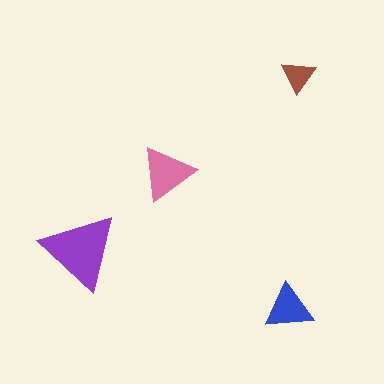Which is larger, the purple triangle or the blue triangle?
The purple one.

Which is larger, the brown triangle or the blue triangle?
The blue one.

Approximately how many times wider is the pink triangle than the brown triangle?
About 1.5 times wider.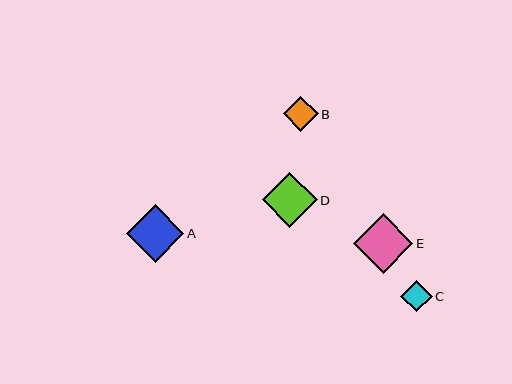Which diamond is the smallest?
Diamond C is the smallest with a size of approximately 31 pixels.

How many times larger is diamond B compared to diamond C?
Diamond B is approximately 1.1 times the size of diamond C.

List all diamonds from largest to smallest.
From largest to smallest: E, A, D, B, C.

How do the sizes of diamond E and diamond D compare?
Diamond E and diamond D are approximately the same size.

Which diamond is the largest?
Diamond E is the largest with a size of approximately 59 pixels.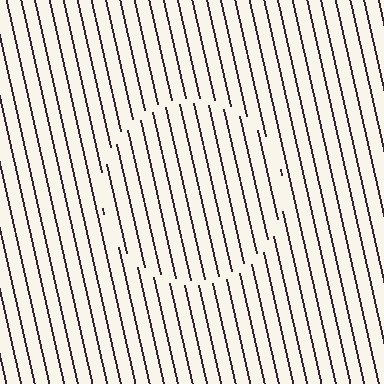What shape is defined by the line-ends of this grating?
An illusory circle. The interior of the shape contains the same grating, shifted by half a period — the contour is defined by the phase discontinuity where line-ends from the inner and outer gratings abut.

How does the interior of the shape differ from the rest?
The interior of the shape contains the same grating, shifted by half a period — the contour is defined by the phase discontinuity where line-ends from the inner and outer gratings abut.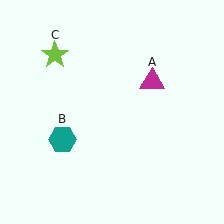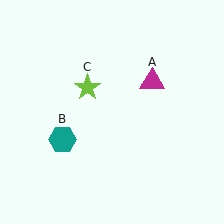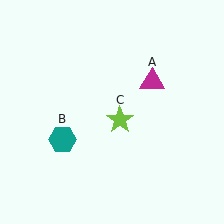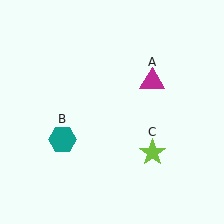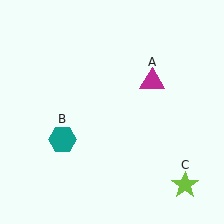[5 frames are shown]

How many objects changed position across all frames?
1 object changed position: lime star (object C).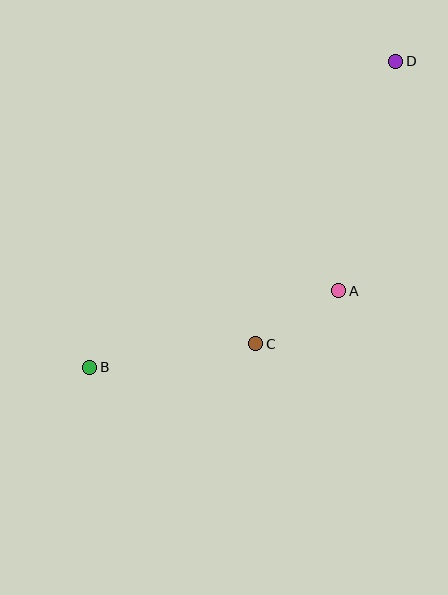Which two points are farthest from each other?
Points B and D are farthest from each other.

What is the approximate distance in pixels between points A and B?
The distance between A and B is approximately 260 pixels.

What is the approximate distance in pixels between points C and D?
The distance between C and D is approximately 315 pixels.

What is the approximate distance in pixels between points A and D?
The distance between A and D is approximately 237 pixels.